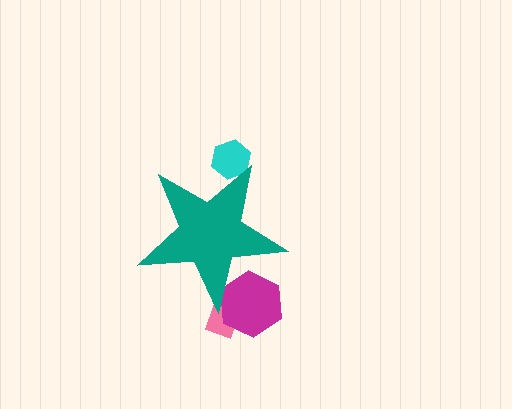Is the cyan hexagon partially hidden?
Yes, the cyan hexagon is partially hidden behind the teal star.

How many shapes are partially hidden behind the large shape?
3 shapes are partially hidden.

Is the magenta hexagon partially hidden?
Yes, the magenta hexagon is partially hidden behind the teal star.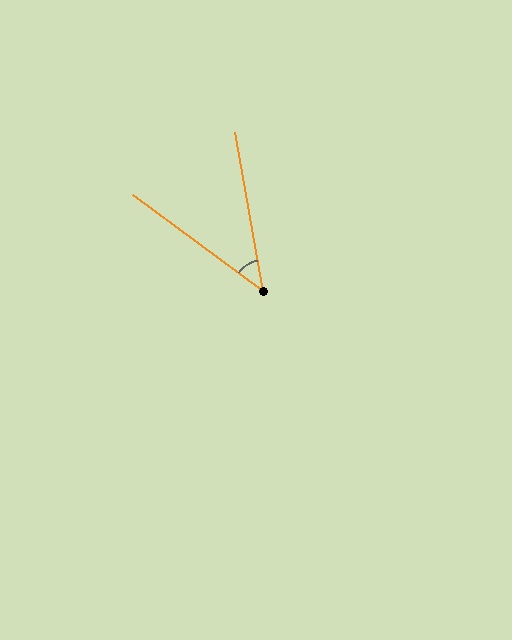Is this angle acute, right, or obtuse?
It is acute.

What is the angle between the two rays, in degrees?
Approximately 44 degrees.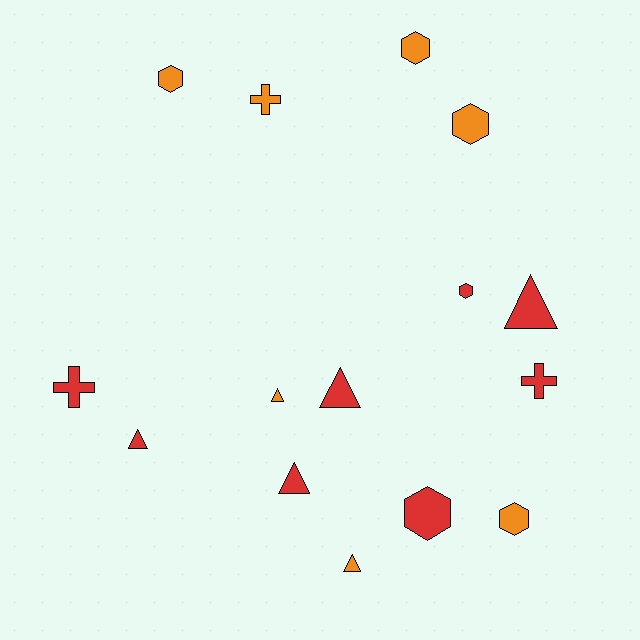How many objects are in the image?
There are 15 objects.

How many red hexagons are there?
There are 2 red hexagons.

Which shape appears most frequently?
Triangle, with 6 objects.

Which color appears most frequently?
Red, with 8 objects.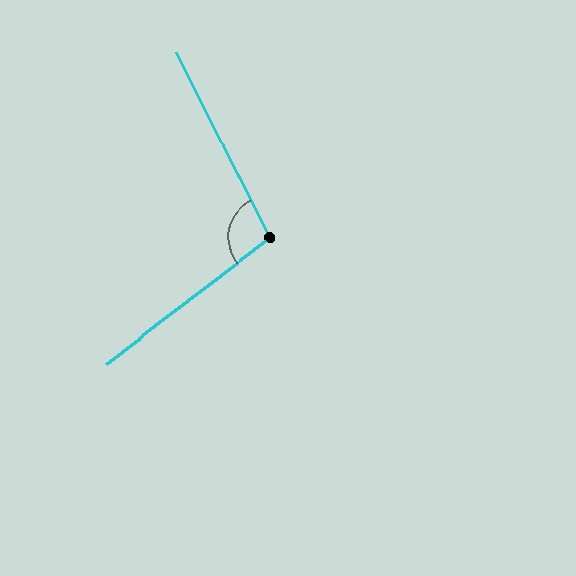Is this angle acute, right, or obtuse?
It is obtuse.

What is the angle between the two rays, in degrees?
Approximately 101 degrees.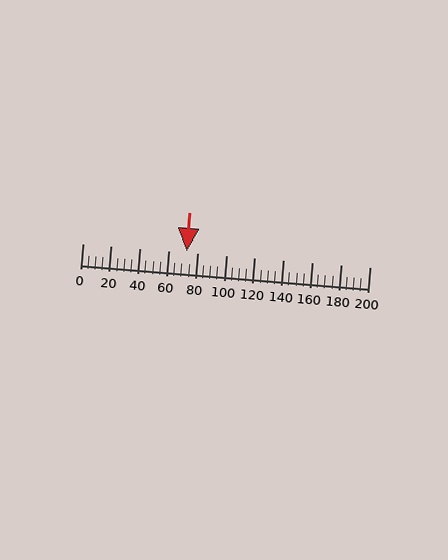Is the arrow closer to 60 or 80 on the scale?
The arrow is closer to 80.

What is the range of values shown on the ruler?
The ruler shows values from 0 to 200.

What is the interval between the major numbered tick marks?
The major tick marks are spaced 20 units apart.